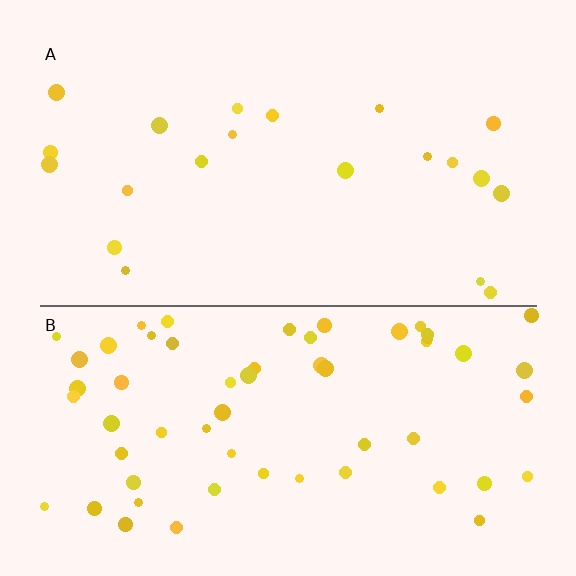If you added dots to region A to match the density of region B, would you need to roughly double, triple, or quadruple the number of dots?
Approximately triple.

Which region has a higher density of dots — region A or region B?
B (the bottom).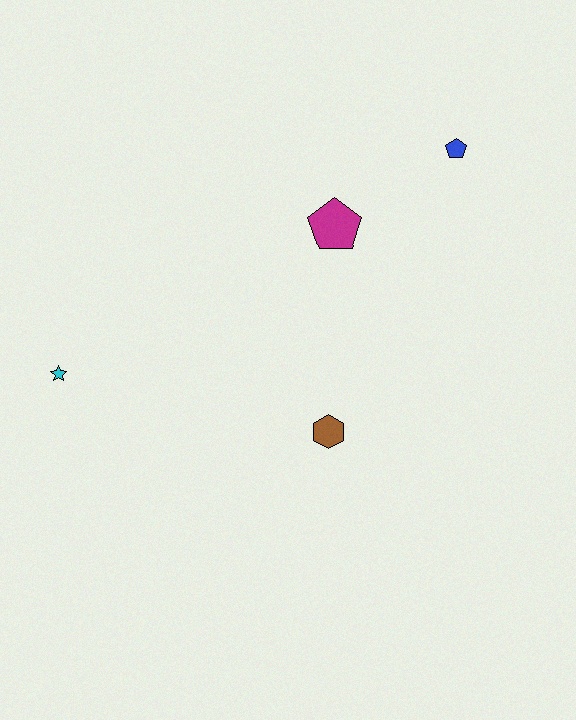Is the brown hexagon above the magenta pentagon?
No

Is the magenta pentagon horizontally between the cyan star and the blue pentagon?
Yes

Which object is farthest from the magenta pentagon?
The cyan star is farthest from the magenta pentagon.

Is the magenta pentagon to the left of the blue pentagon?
Yes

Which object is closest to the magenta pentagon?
The blue pentagon is closest to the magenta pentagon.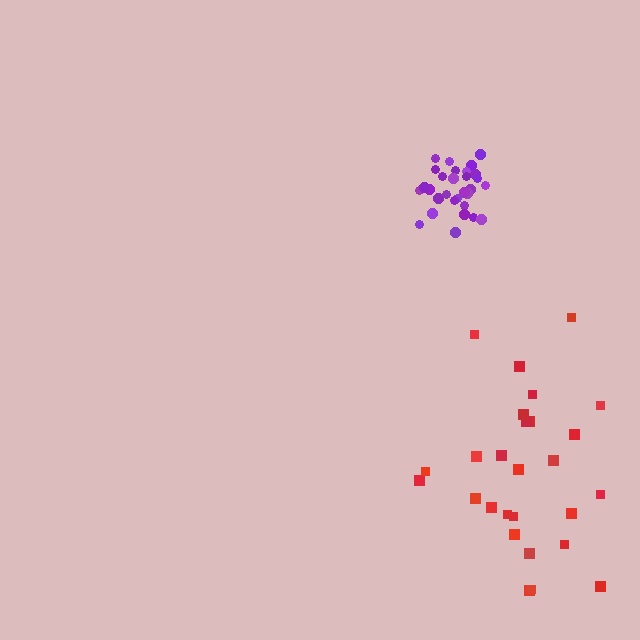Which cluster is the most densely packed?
Purple.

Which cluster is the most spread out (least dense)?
Red.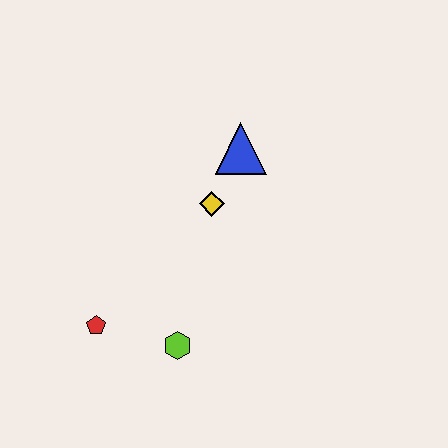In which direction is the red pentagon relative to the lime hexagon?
The red pentagon is to the left of the lime hexagon.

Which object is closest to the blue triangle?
The yellow diamond is closest to the blue triangle.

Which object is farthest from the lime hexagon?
The blue triangle is farthest from the lime hexagon.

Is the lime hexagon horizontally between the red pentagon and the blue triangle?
Yes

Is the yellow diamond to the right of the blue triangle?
No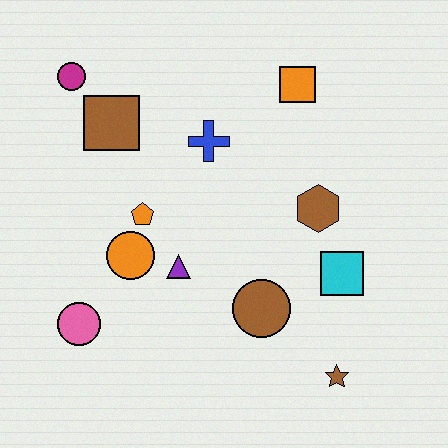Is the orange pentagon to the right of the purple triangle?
No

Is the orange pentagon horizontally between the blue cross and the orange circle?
Yes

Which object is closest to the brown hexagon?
The cyan square is closest to the brown hexagon.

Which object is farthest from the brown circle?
The magenta circle is farthest from the brown circle.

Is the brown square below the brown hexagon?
No